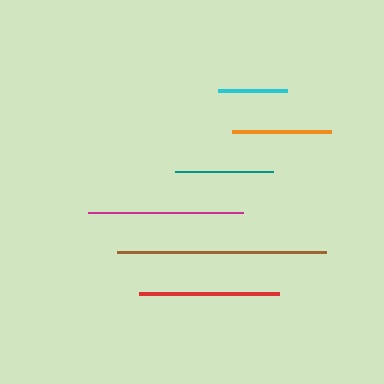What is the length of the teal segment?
The teal segment is approximately 98 pixels long.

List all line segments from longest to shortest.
From longest to shortest: brown, magenta, red, orange, teal, cyan.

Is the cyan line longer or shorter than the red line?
The red line is longer than the cyan line.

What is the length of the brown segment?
The brown segment is approximately 209 pixels long.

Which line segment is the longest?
The brown line is the longest at approximately 209 pixels.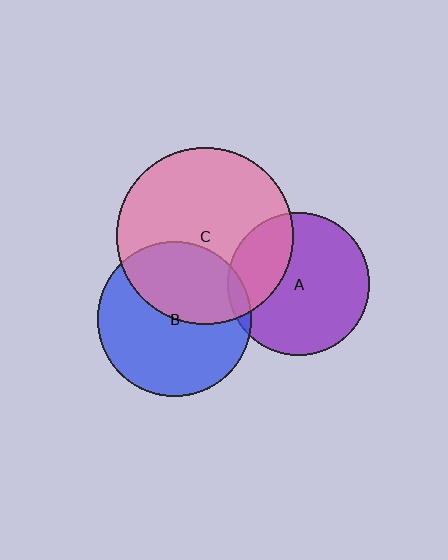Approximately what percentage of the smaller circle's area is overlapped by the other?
Approximately 5%.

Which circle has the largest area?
Circle C (pink).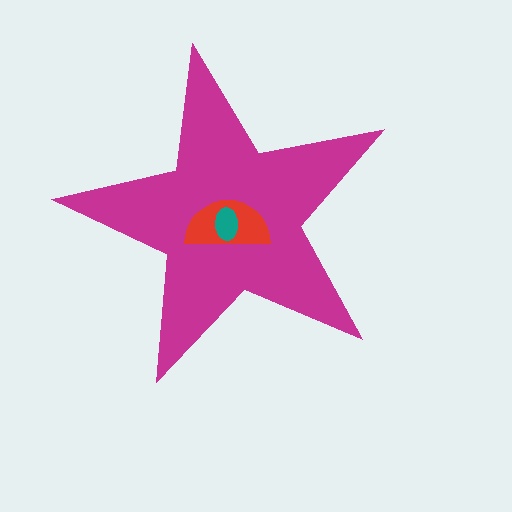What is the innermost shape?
The teal ellipse.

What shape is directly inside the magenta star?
The red semicircle.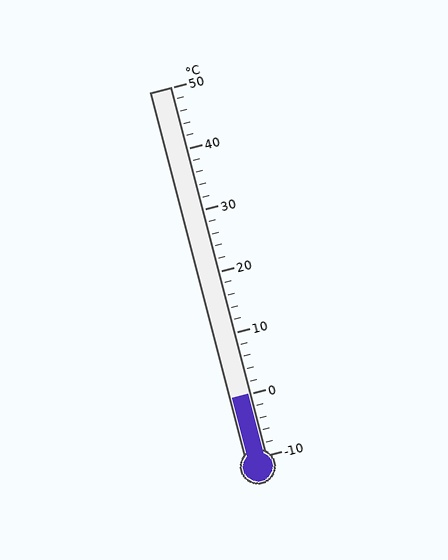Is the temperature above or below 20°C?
The temperature is below 20°C.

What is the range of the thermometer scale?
The thermometer scale ranges from -10°C to 50°C.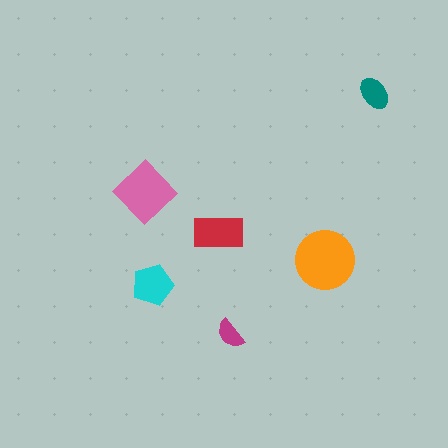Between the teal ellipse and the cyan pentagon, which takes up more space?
The cyan pentagon.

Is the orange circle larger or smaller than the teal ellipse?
Larger.